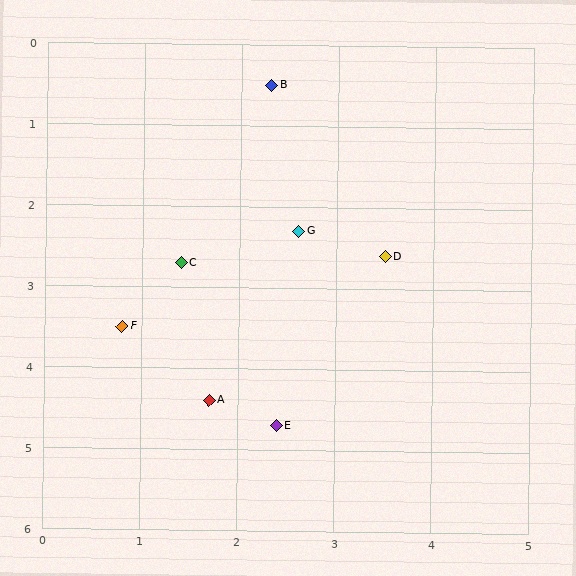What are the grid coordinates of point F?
Point F is at approximately (0.8, 3.5).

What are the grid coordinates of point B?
Point B is at approximately (2.3, 0.5).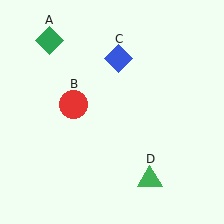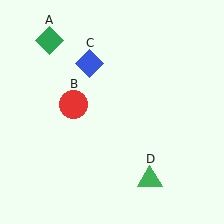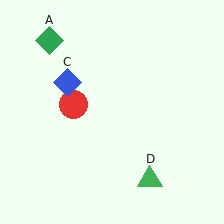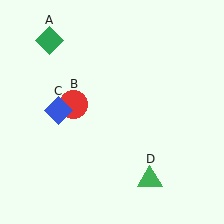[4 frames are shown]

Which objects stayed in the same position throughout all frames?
Green diamond (object A) and red circle (object B) and green triangle (object D) remained stationary.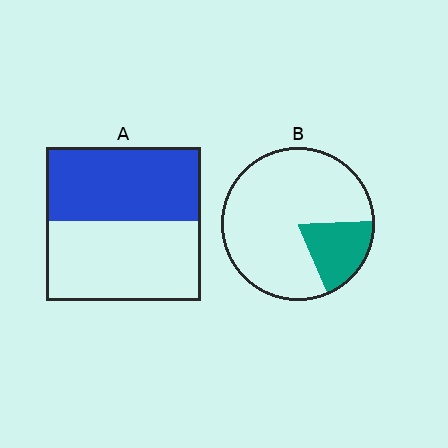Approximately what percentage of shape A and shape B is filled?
A is approximately 50% and B is approximately 20%.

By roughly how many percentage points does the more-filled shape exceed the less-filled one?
By roughly 30 percentage points (A over B).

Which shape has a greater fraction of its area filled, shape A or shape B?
Shape A.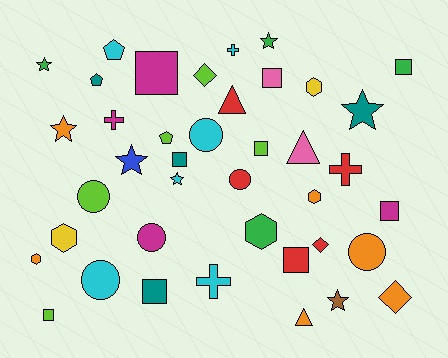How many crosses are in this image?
There are 4 crosses.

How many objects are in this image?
There are 40 objects.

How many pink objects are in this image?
There are 2 pink objects.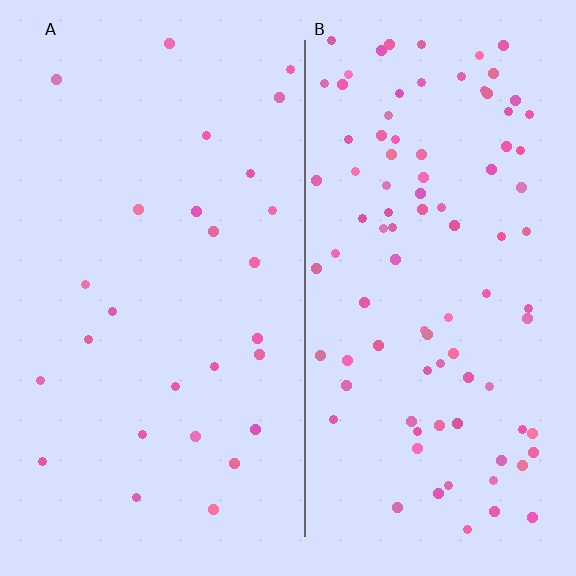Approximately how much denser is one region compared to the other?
Approximately 3.5× — region B over region A.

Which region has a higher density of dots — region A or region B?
B (the right).